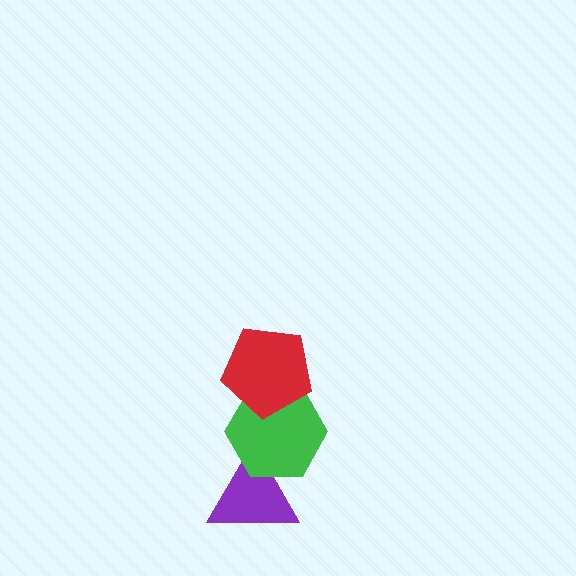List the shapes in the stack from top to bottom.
From top to bottom: the red pentagon, the green hexagon, the purple triangle.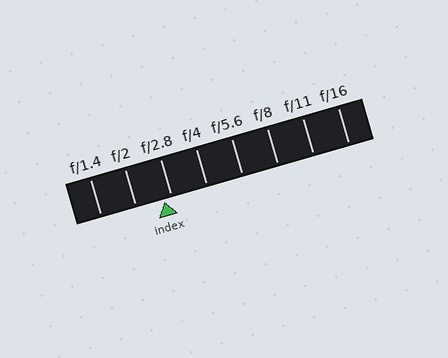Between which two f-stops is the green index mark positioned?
The index mark is between f/2 and f/2.8.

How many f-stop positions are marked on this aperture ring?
There are 8 f-stop positions marked.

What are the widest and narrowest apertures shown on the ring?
The widest aperture shown is f/1.4 and the narrowest is f/16.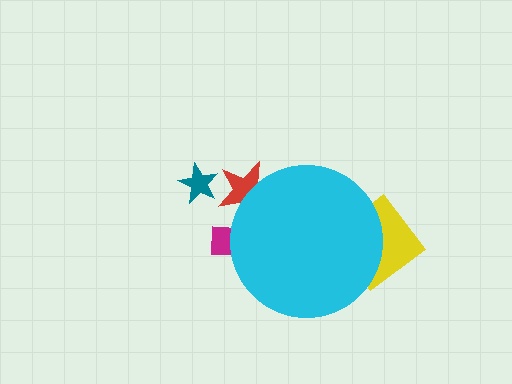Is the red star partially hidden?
Yes, the red star is partially hidden behind the cyan circle.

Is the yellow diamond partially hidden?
Yes, the yellow diamond is partially hidden behind the cyan circle.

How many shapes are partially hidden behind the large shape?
3 shapes are partially hidden.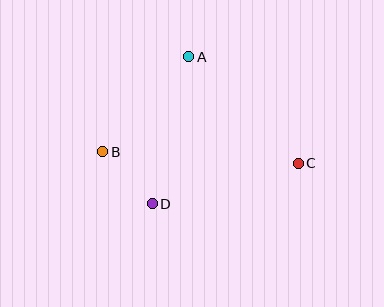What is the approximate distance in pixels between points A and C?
The distance between A and C is approximately 153 pixels.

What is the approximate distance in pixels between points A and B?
The distance between A and B is approximately 128 pixels.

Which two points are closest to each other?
Points B and D are closest to each other.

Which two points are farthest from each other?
Points B and C are farthest from each other.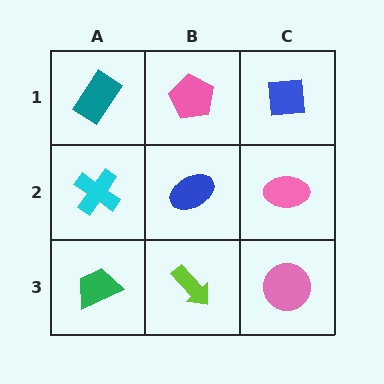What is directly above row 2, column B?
A pink pentagon.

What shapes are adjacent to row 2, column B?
A pink pentagon (row 1, column B), a lime arrow (row 3, column B), a cyan cross (row 2, column A), a pink ellipse (row 2, column C).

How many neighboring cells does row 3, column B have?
3.